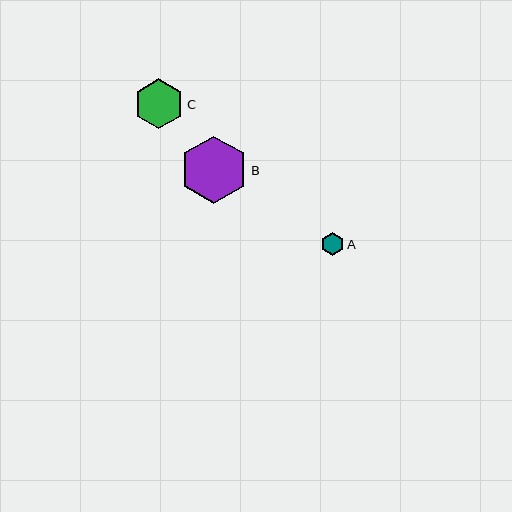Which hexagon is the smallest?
Hexagon A is the smallest with a size of approximately 23 pixels.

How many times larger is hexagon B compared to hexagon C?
Hexagon B is approximately 1.3 times the size of hexagon C.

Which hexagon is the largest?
Hexagon B is the largest with a size of approximately 67 pixels.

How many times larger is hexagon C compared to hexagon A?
Hexagon C is approximately 2.2 times the size of hexagon A.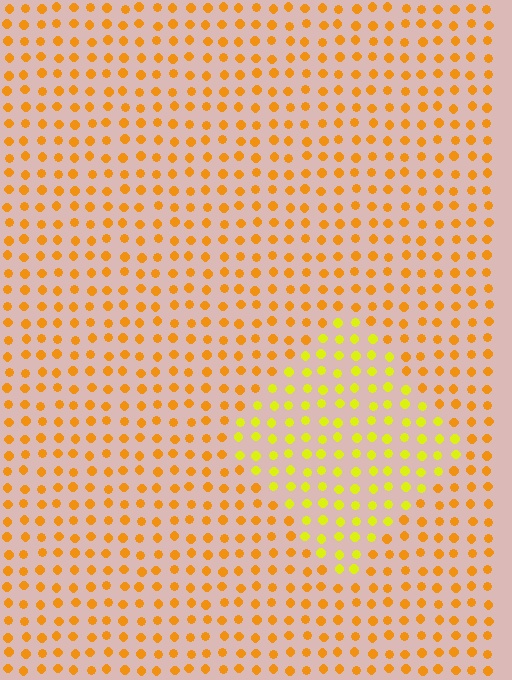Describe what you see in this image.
The image is filled with small orange elements in a uniform arrangement. A diamond-shaped region is visible where the elements are tinted to a slightly different hue, forming a subtle color boundary.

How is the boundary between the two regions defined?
The boundary is defined purely by a slight shift in hue (about 32 degrees). Spacing, size, and orientation are identical on both sides.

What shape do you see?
I see a diamond.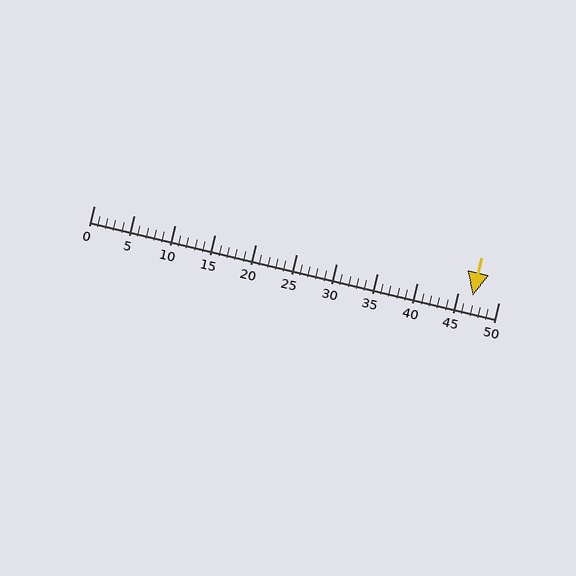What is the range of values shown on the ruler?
The ruler shows values from 0 to 50.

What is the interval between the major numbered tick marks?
The major tick marks are spaced 5 units apart.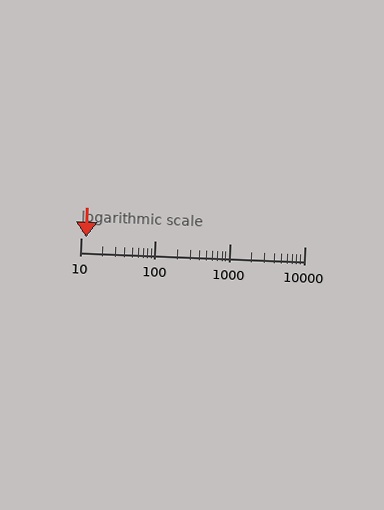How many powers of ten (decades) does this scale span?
The scale spans 3 decades, from 10 to 10000.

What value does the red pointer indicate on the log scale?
The pointer indicates approximately 12.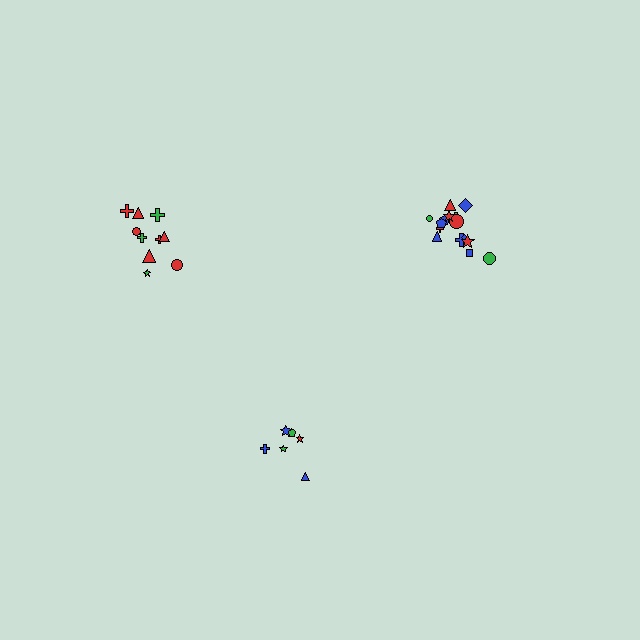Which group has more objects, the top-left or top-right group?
The top-right group.